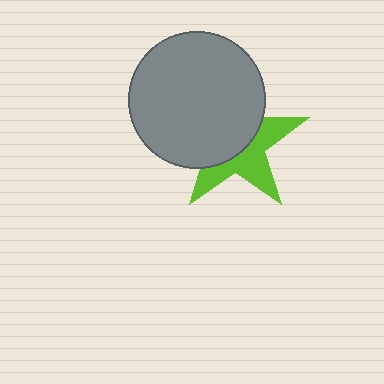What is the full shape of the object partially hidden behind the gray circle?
The partially hidden object is a lime star.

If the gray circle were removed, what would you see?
You would see the complete lime star.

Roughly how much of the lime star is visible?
About half of it is visible (roughly 45%).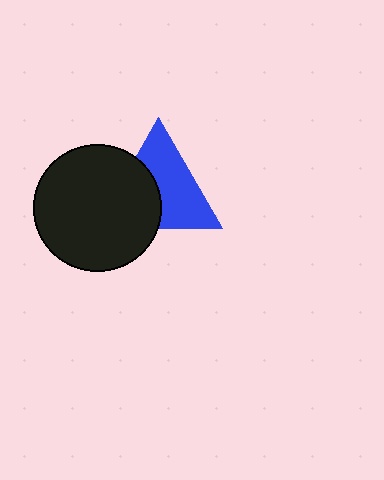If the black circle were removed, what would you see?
You would see the complete blue triangle.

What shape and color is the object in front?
The object in front is a black circle.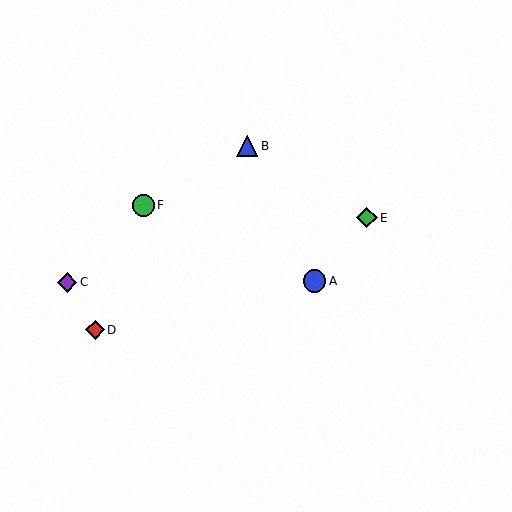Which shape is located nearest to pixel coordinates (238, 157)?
The blue triangle (labeled B) at (247, 146) is nearest to that location.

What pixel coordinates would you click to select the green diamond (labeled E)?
Click at (367, 218) to select the green diamond E.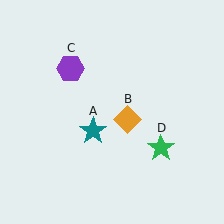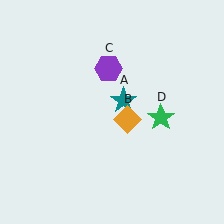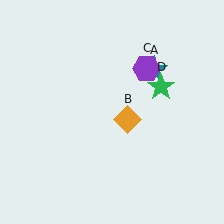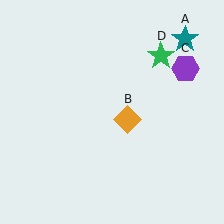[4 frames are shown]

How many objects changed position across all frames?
3 objects changed position: teal star (object A), purple hexagon (object C), green star (object D).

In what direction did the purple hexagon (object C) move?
The purple hexagon (object C) moved right.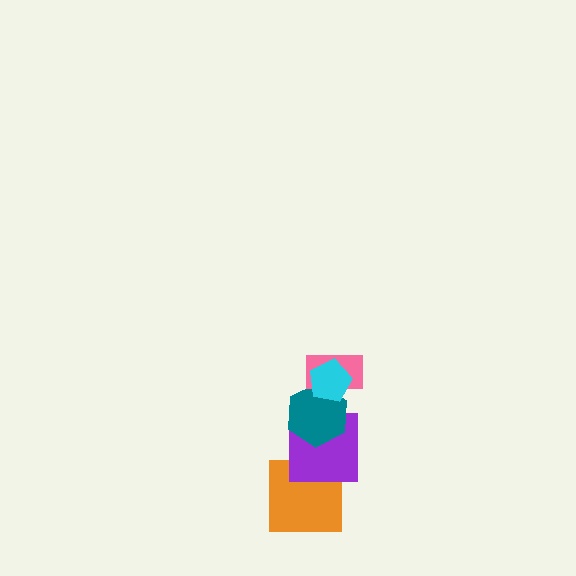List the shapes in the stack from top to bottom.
From top to bottom: the cyan pentagon, the pink rectangle, the teal hexagon, the purple square, the orange square.